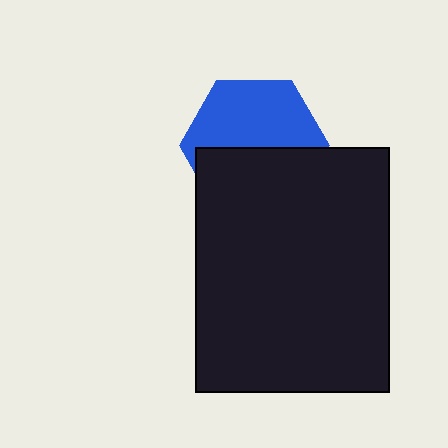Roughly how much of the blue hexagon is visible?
About half of it is visible (roughly 53%).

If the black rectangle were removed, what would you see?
You would see the complete blue hexagon.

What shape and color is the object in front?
The object in front is a black rectangle.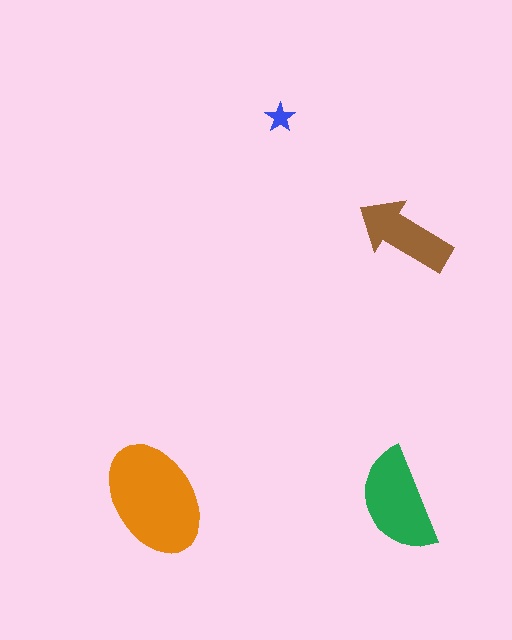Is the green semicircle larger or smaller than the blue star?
Larger.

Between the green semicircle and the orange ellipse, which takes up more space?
The orange ellipse.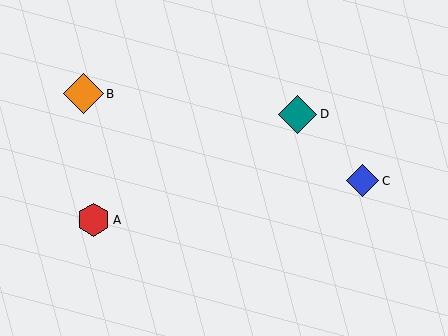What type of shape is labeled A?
Shape A is a red hexagon.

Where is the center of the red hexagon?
The center of the red hexagon is at (93, 220).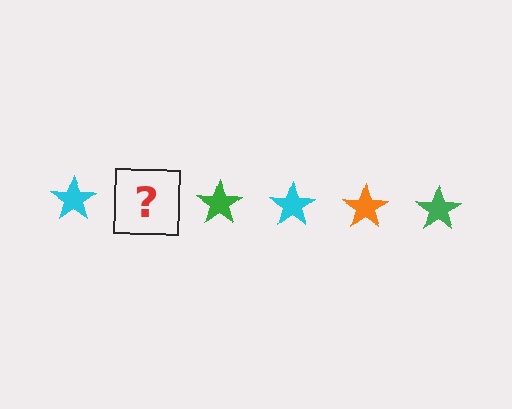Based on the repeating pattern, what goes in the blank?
The blank should be an orange star.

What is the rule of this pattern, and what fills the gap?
The rule is that the pattern cycles through cyan, orange, green stars. The gap should be filled with an orange star.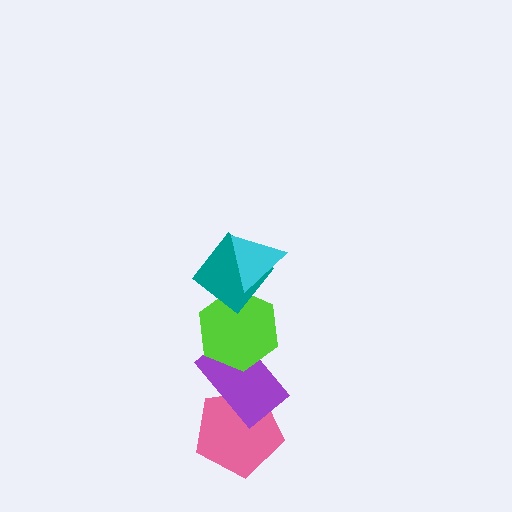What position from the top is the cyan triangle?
The cyan triangle is 1st from the top.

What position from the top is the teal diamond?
The teal diamond is 2nd from the top.